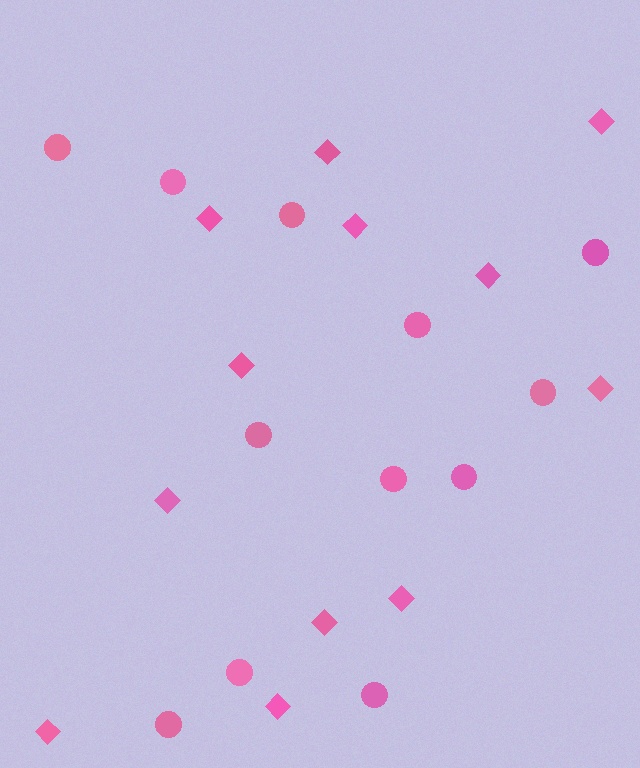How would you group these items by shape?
There are 2 groups: one group of diamonds (12) and one group of circles (12).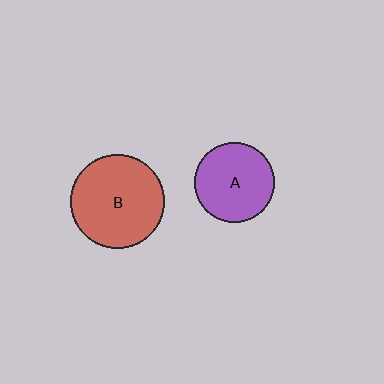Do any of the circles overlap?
No, none of the circles overlap.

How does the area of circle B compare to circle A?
Approximately 1.4 times.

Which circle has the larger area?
Circle B (red).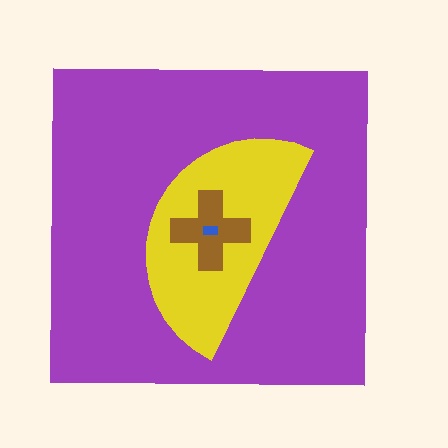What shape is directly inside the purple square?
The yellow semicircle.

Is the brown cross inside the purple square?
Yes.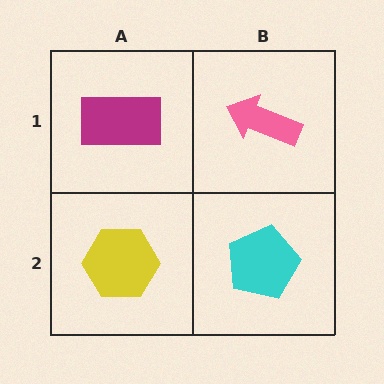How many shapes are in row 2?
2 shapes.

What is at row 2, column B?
A cyan pentagon.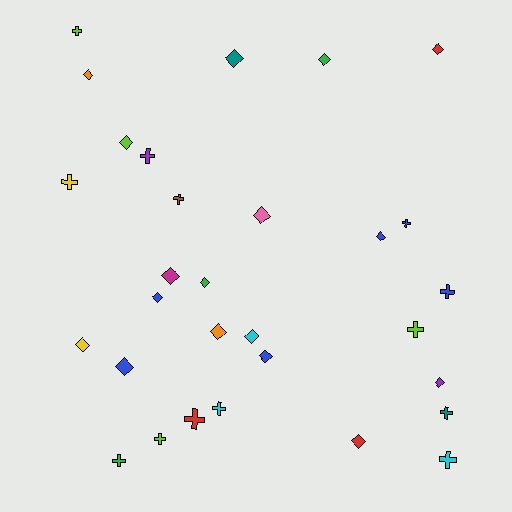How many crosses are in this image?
There are 13 crosses.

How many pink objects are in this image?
There is 1 pink object.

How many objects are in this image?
There are 30 objects.